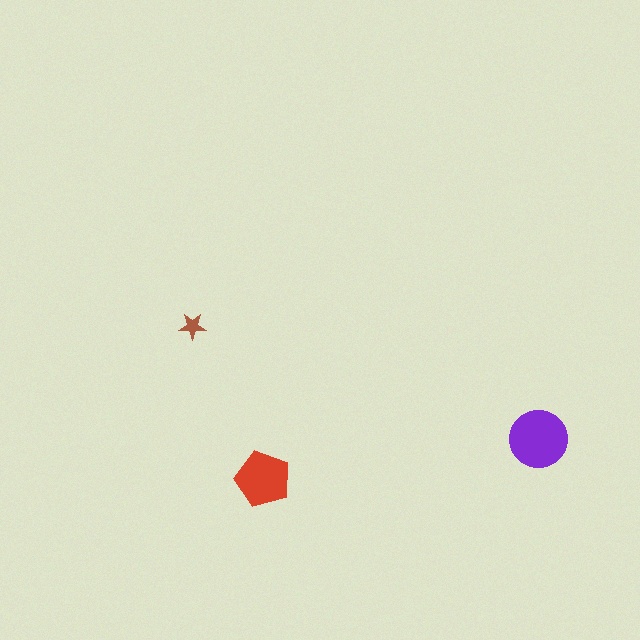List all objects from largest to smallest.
The purple circle, the red pentagon, the brown star.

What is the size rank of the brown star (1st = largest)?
3rd.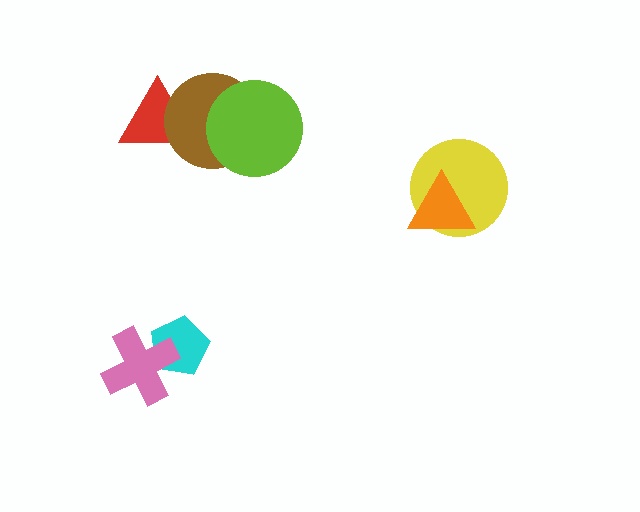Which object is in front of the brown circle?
The lime circle is in front of the brown circle.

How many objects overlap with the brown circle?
2 objects overlap with the brown circle.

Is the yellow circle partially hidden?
Yes, it is partially covered by another shape.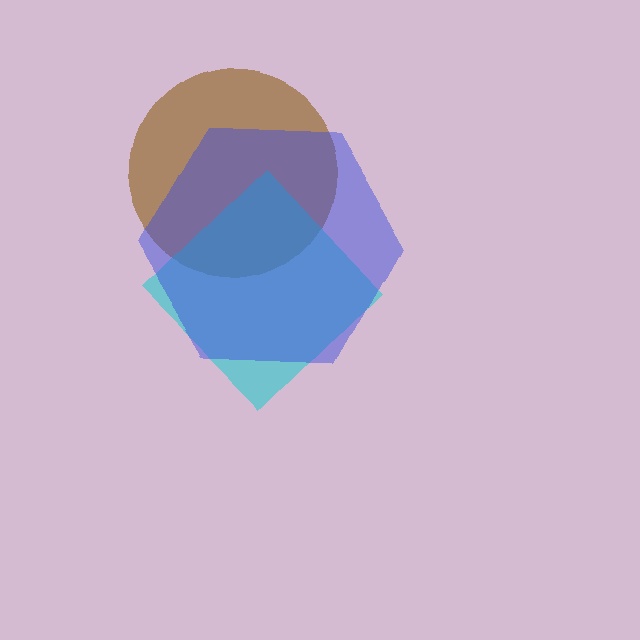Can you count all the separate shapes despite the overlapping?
Yes, there are 3 separate shapes.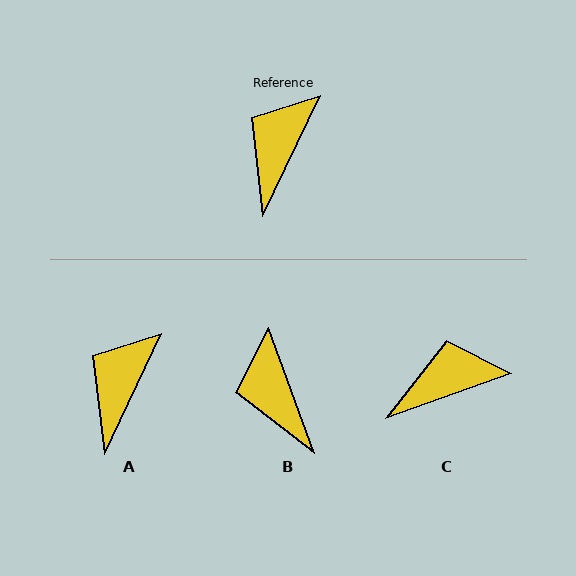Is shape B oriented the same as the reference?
No, it is off by about 46 degrees.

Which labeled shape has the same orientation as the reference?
A.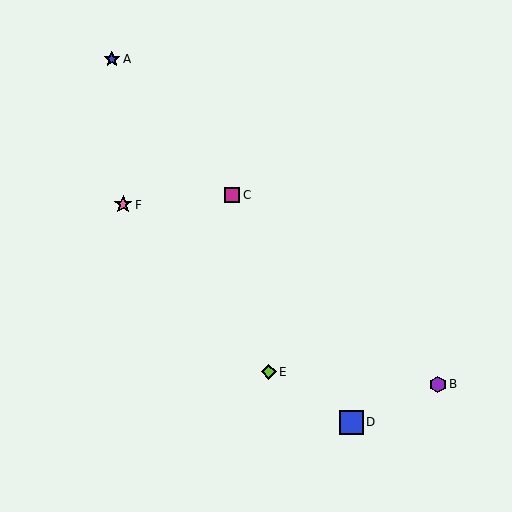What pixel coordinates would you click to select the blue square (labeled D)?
Click at (351, 422) to select the blue square D.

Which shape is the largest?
The blue square (labeled D) is the largest.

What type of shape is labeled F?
Shape F is a pink star.